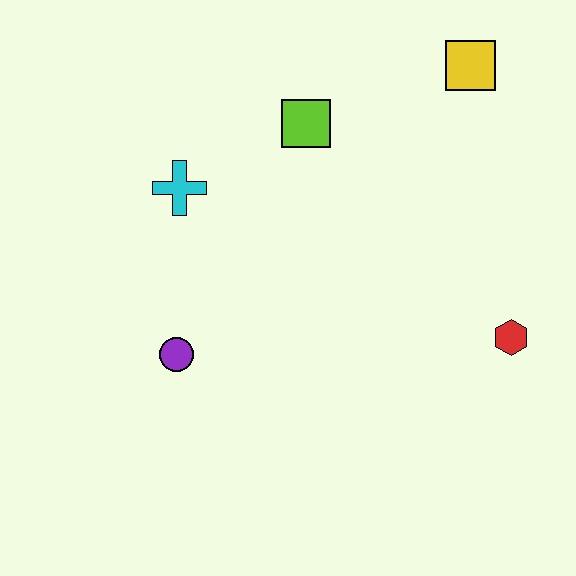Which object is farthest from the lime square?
The red hexagon is farthest from the lime square.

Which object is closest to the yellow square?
The lime square is closest to the yellow square.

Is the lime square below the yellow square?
Yes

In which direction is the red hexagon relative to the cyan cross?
The red hexagon is to the right of the cyan cross.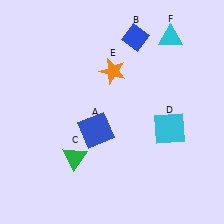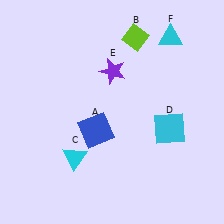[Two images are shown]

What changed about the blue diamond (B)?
In Image 1, B is blue. In Image 2, it changed to lime.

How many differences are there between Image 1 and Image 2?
There are 3 differences between the two images.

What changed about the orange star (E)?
In Image 1, E is orange. In Image 2, it changed to purple.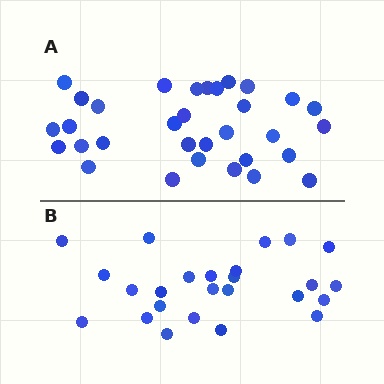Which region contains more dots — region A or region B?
Region A (the top region) has more dots.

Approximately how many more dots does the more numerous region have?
Region A has roughly 8 or so more dots than region B.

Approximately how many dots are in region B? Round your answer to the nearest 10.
About 20 dots. (The exact count is 25, which rounds to 20.)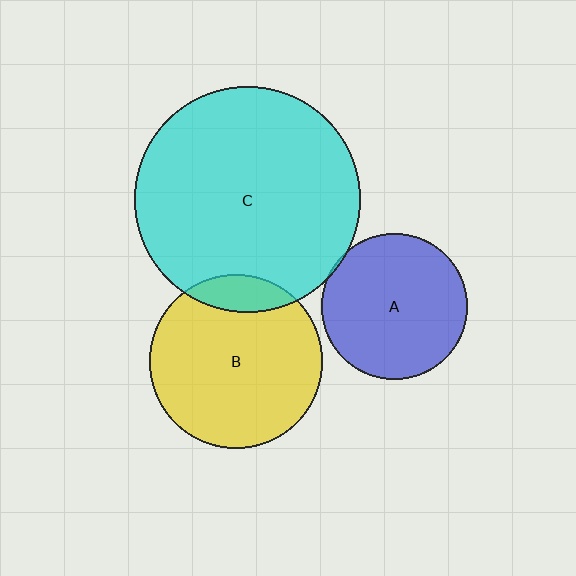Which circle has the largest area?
Circle C (cyan).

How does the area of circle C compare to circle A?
Approximately 2.4 times.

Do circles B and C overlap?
Yes.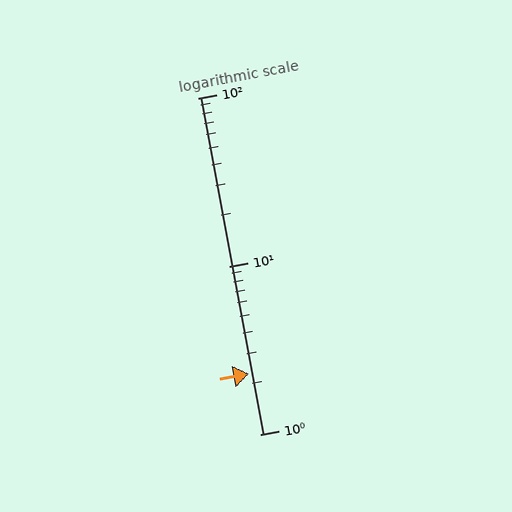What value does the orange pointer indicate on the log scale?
The pointer indicates approximately 2.3.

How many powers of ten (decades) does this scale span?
The scale spans 2 decades, from 1 to 100.